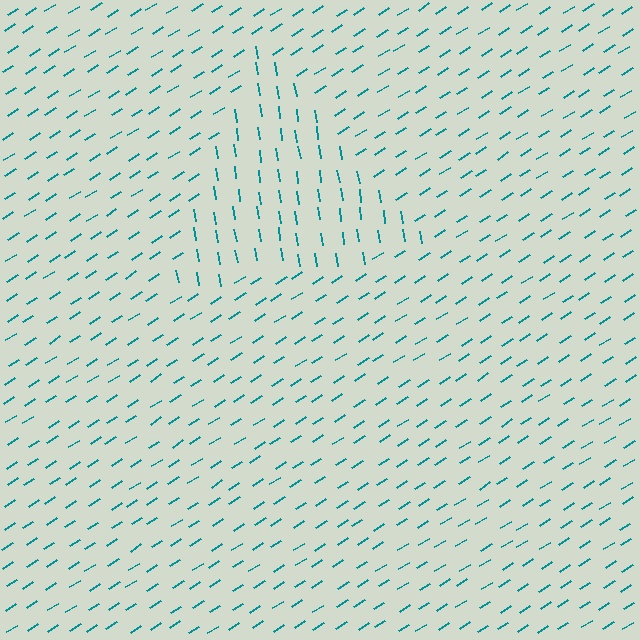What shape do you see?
I see a triangle.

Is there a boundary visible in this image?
Yes, there is a texture boundary formed by a change in line orientation.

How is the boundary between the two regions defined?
The boundary is defined purely by a change in line orientation (approximately 66 degrees difference). All lines are the same color and thickness.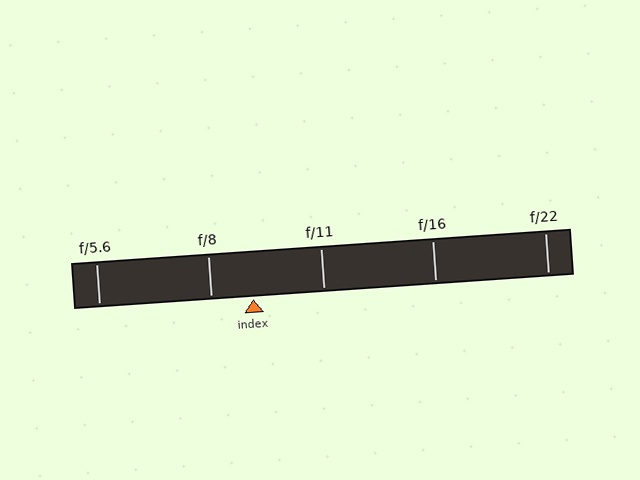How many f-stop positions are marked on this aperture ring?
There are 5 f-stop positions marked.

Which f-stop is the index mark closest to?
The index mark is closest to f/8.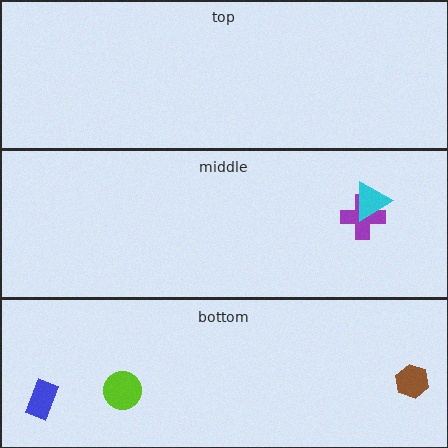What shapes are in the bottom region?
The lime circle, the blue rectangle, the brown hexagon.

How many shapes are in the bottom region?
3.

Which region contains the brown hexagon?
The bottom region.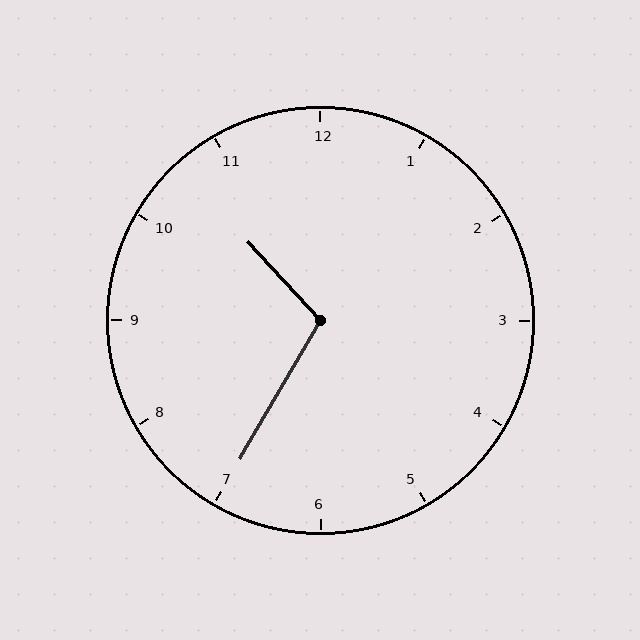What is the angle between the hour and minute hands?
Approximately 108 degrees.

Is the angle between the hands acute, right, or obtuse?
It is obtuse.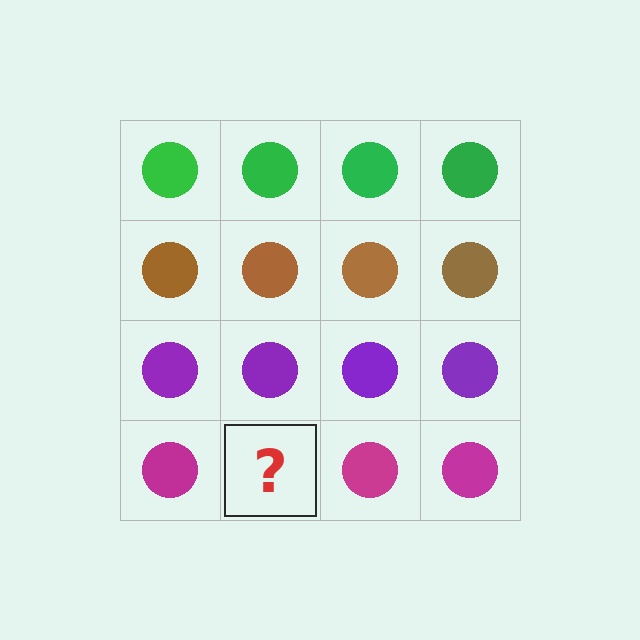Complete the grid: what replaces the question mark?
The question mark should be replaced with a magenta circle.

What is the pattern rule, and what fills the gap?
The rule is that each row has a consistent color. The gap should be filled with a magenta circle.